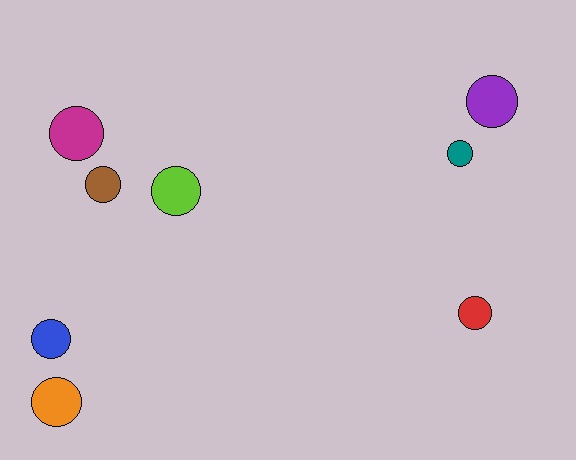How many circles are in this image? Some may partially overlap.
There are 8 circles.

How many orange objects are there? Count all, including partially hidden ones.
There is 1 orange object.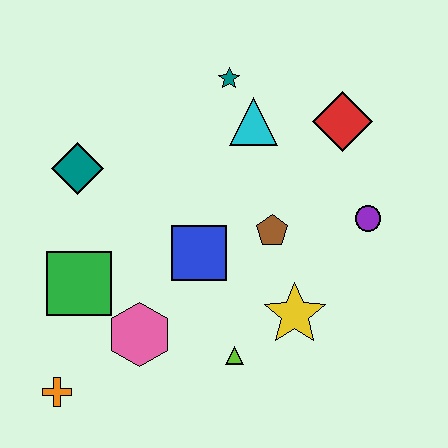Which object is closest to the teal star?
The cyan triangle is closest to the teal star.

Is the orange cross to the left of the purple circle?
Yes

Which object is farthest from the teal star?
The orange cross is farthest from the teal star.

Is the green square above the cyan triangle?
No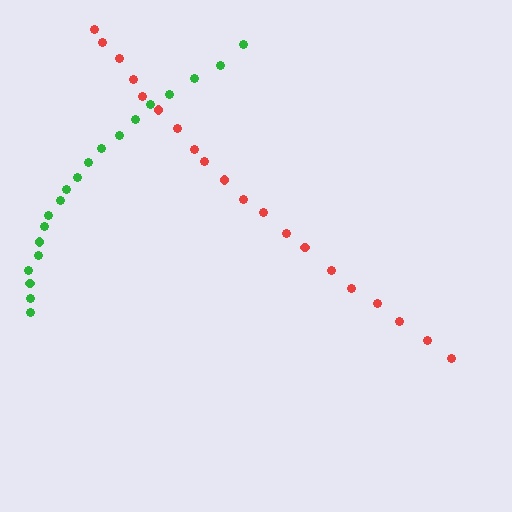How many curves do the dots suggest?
There are 2 distinct paths.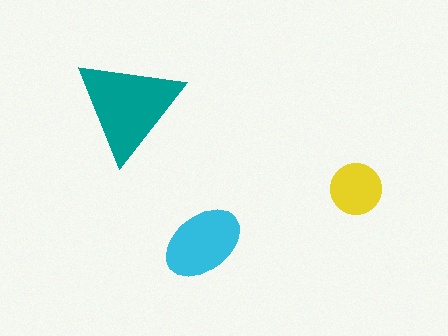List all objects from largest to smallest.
The teal triangle, the cyan ellipse, the yellow circle.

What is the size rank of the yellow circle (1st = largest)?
3rd.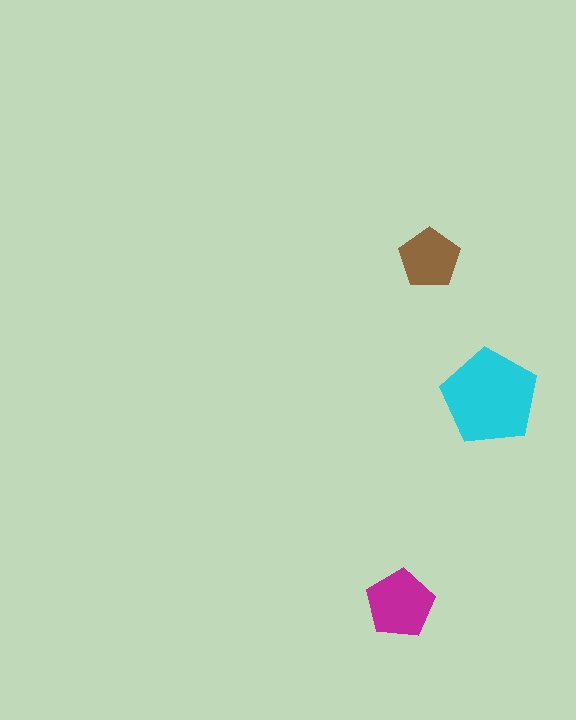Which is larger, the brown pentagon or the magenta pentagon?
The magenta one.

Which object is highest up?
The brown pentagon is topmost.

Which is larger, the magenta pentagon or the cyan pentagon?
The cyan one.